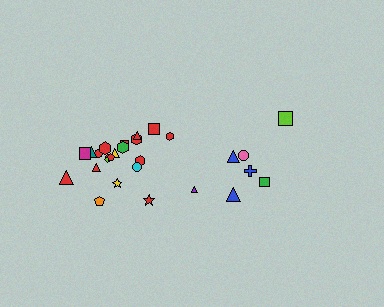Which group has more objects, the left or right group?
The left group.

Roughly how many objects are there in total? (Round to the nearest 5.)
Roughly 30 objects in total.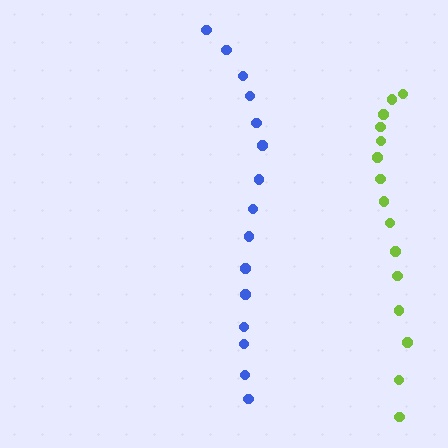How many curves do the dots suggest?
There are 2 distinct paths.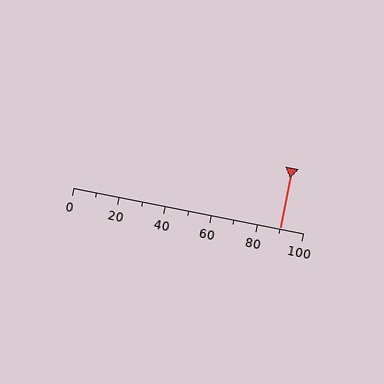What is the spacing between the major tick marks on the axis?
The major ticks are spaced 20 apart.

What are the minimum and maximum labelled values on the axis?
The axis runs from 0 to 100.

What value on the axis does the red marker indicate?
The marker indicates approximately 90.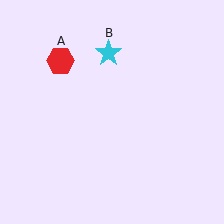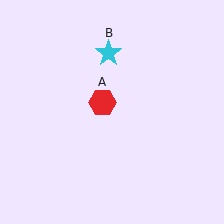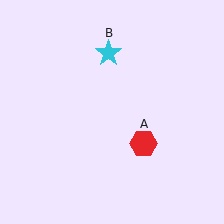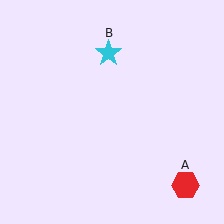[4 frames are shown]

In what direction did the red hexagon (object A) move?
The red hexagon (object A) moved down and to the right.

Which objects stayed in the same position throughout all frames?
Cyan star (object B) remained stationary.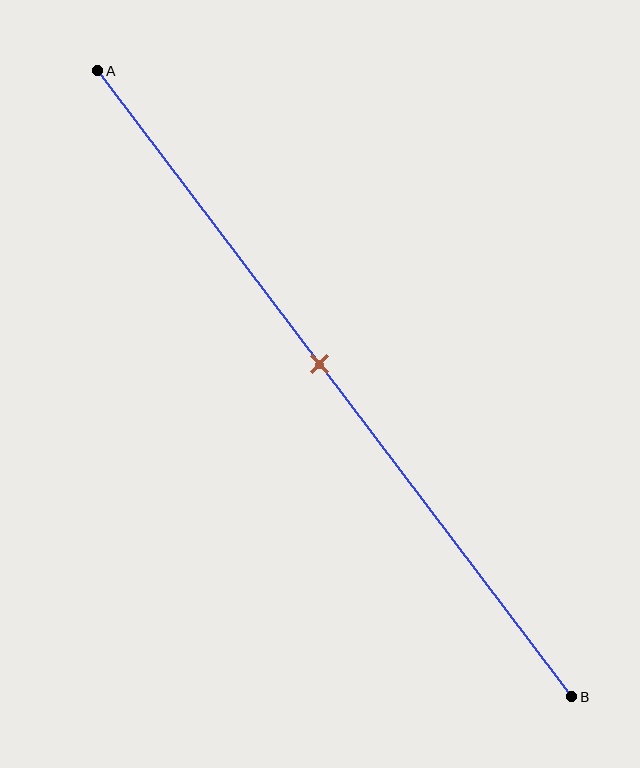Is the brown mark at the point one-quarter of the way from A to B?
No, the mark is at about 45% from A, not at the 25% one-quarter point.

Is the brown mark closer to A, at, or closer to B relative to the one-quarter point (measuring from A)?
The brown mark is closer to point B than the one-quarter point of segment AB.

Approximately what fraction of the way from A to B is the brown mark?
The brown mark is approximately 45% of the way from A to B.